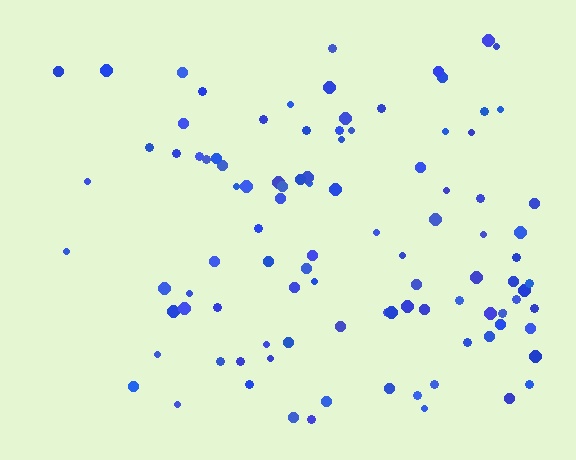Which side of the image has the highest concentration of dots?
The right.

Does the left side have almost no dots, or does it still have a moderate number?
Still a moderate number, just noticeably fewer than the right.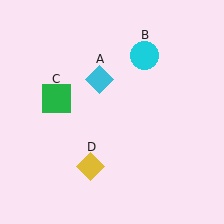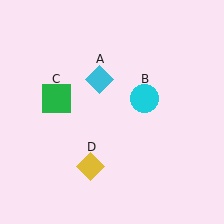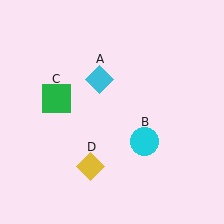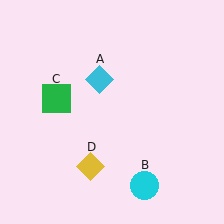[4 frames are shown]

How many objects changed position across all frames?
1 object changed position: cyan circle (object B).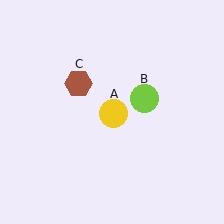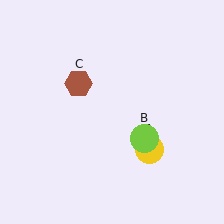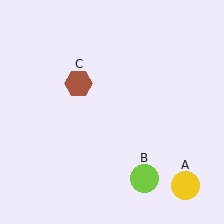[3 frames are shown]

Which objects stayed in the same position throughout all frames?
Brown hexagon (object C) remained stationary.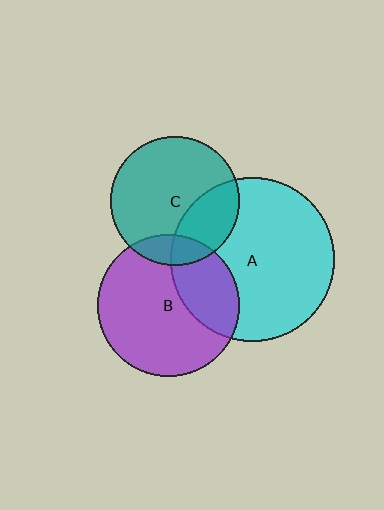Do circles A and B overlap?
Yes.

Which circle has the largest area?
Circle A (cyan).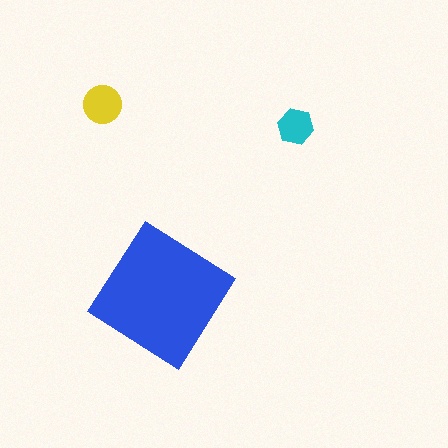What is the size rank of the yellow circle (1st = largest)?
2nd.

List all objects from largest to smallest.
The blue diamond, the yellow circle, the cyan hexagon.